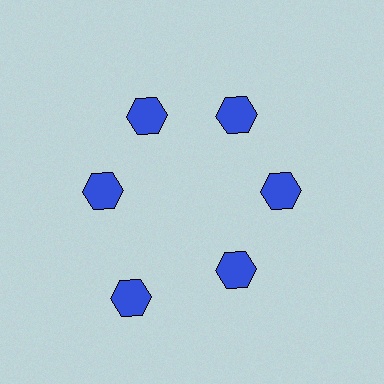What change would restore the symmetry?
The symmetry would be restored by moving it inward, back onto the ring so that all 6 hexagons sit at equal angles and equal distance from the center.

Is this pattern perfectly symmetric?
No. The 6 blue hexagons are arranged in a ring, but one element near the 7 o'clock position is pushed outward from the center, breaking the 6-fold rotational symmetry.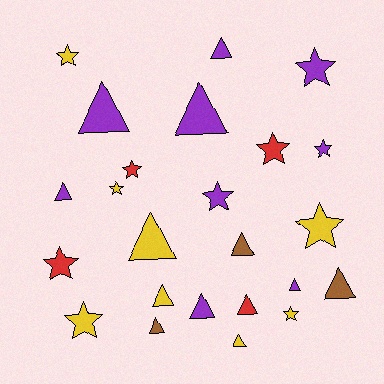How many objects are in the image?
There are 24 objects.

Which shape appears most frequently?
Triangle, with 13 objects.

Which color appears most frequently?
Purple, with 9 objects.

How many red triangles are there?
There is 1 red triangle.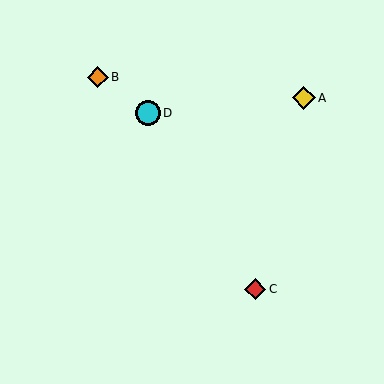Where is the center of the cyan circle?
The center of the cyan circle is at (148, 113).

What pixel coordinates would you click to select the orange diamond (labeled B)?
Click at (98, 77) to select the orange diamond B.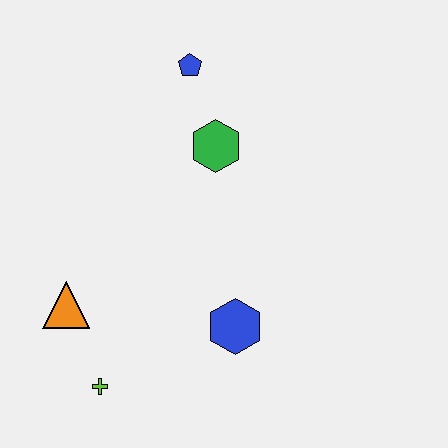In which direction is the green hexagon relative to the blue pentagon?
The green hexagon is below the blue pentagon.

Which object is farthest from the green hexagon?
The lime cross is farthest from the green hexagon.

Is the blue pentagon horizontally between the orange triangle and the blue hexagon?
Yes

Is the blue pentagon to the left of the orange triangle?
No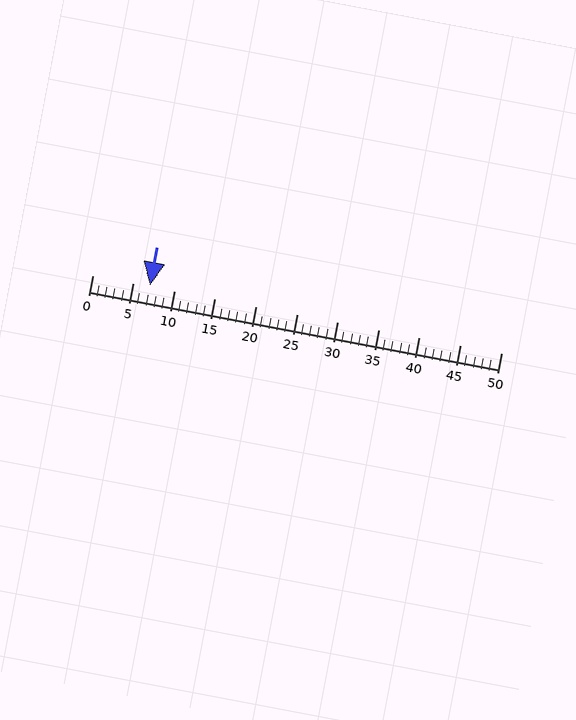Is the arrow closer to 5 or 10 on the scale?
The arrow is closer to 5.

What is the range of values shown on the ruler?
The ruler shows values from 0 to 50.